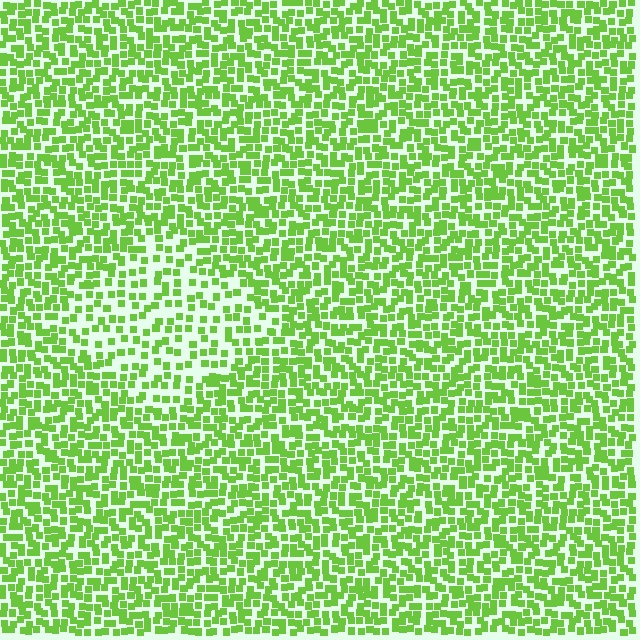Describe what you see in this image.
The image contains small lime elements arranged at two different densities. A diamond-shaped region is visible where the elements are less densely packed than the surrounding area.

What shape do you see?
I see a diamond.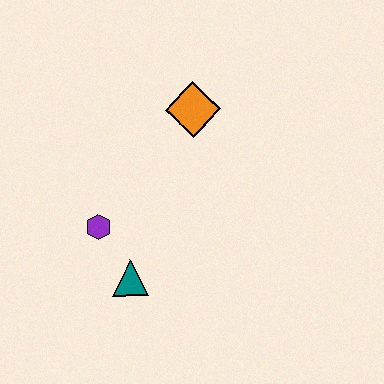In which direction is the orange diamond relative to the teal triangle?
The orange diamond is above the teal triangle.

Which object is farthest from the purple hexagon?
The orange diamond is farthest from the purple hexagon.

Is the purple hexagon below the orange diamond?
Yes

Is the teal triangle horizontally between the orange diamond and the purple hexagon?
Yes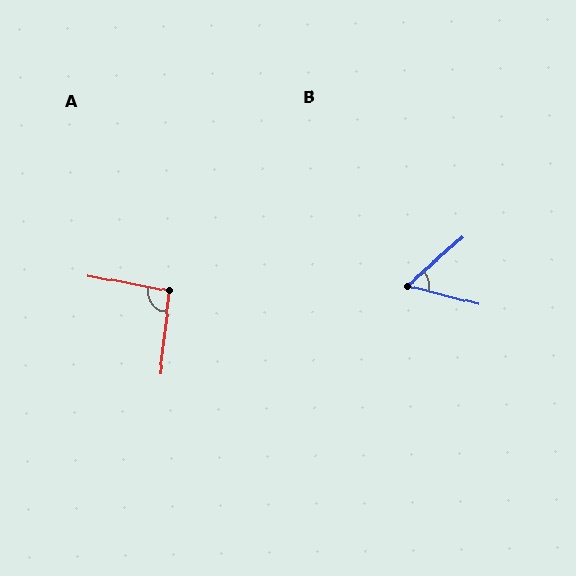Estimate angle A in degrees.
Approximately 94 degrees.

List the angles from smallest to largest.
B (56°), A (94°).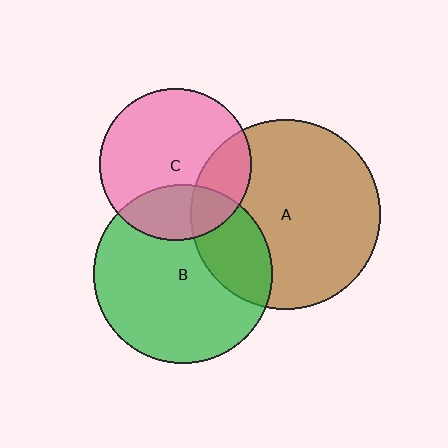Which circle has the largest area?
Circle A (brown).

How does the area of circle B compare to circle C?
Approximately 1.4 times.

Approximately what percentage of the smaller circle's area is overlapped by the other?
Approximately 25%.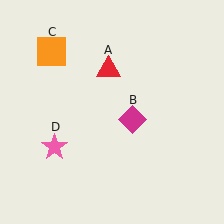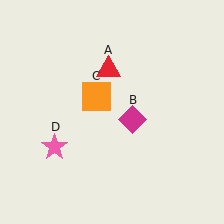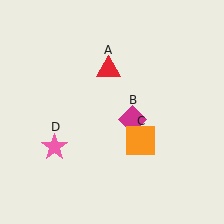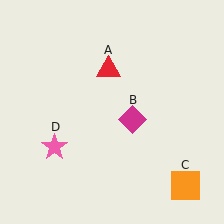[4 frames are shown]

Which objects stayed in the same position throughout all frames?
Red triangle (object A) and magenta diamond (object B) and pink star (object D) remained stationary.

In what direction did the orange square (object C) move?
The orange square (object C) moved down and to the right.